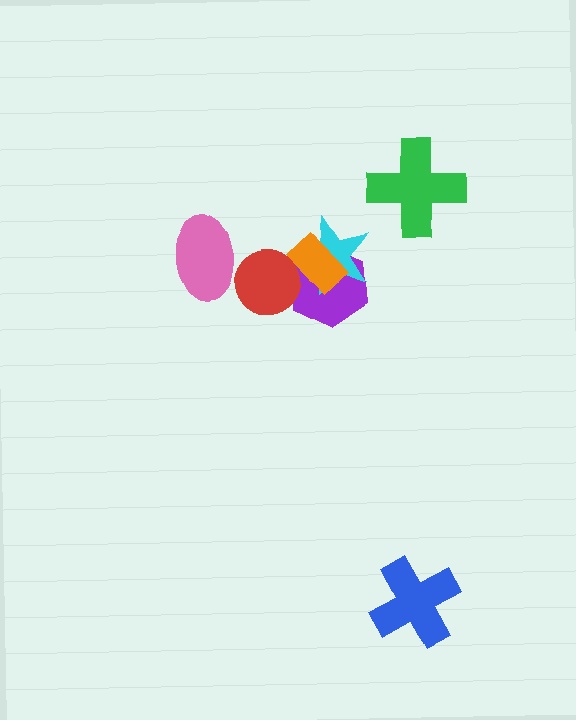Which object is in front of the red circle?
The pink ellipse is in front of the red circle.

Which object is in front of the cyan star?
The orange rectangle is in front of the cyan star.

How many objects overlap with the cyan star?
2 objects overlap with the cyan star.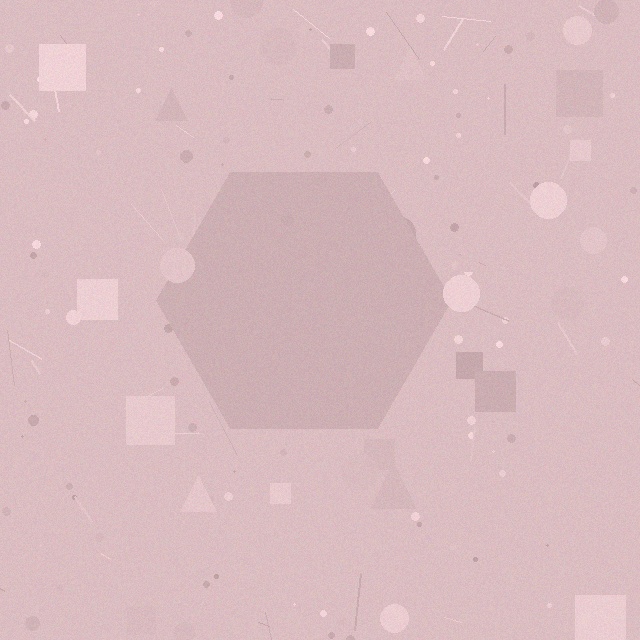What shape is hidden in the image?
A hexagon is hidden in the image.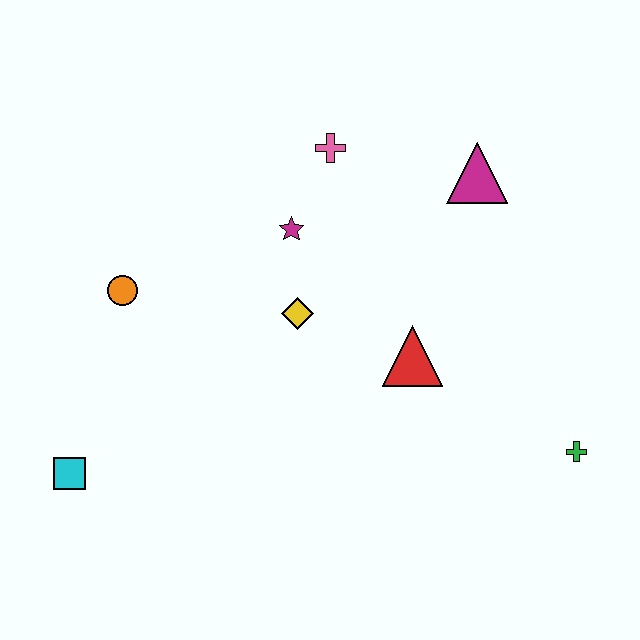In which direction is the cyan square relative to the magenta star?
The cyan square is below the magenta star.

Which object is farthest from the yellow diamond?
The green cross is farthest from the yellow diamond.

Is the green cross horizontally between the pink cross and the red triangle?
No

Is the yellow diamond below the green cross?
No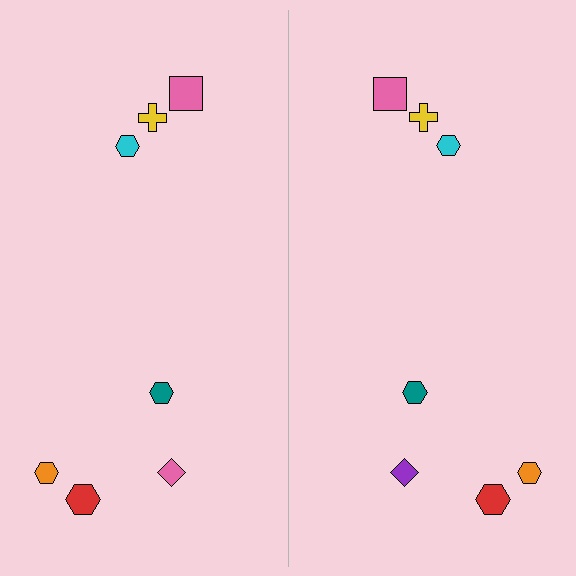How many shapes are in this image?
There are 14 shapes in this image.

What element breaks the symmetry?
The purple diamond on the right side breaks the symmetry — its mirror counterpart is pink.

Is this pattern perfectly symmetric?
No, the pattern is not perfectly symmetric. The purple diamond on the right side breaks the symmetry — its mirror counterpart is pink.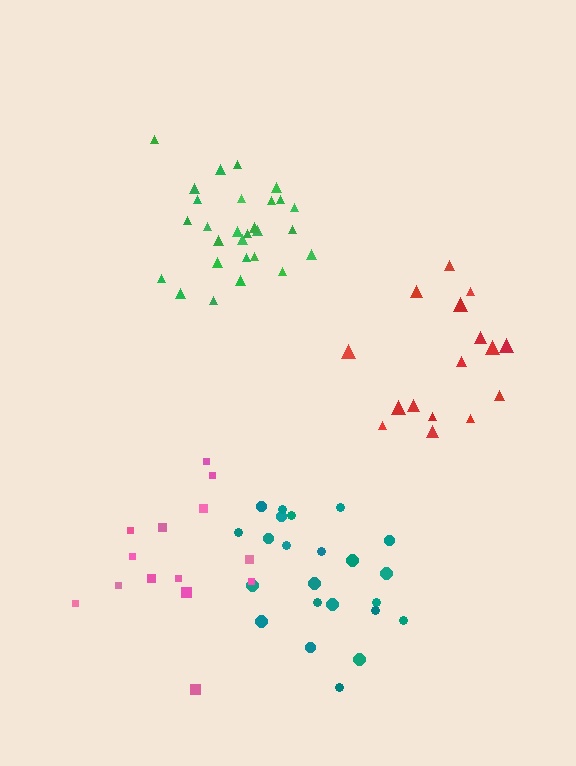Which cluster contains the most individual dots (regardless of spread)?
Green (28).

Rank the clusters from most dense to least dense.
green, teal, red, pink.